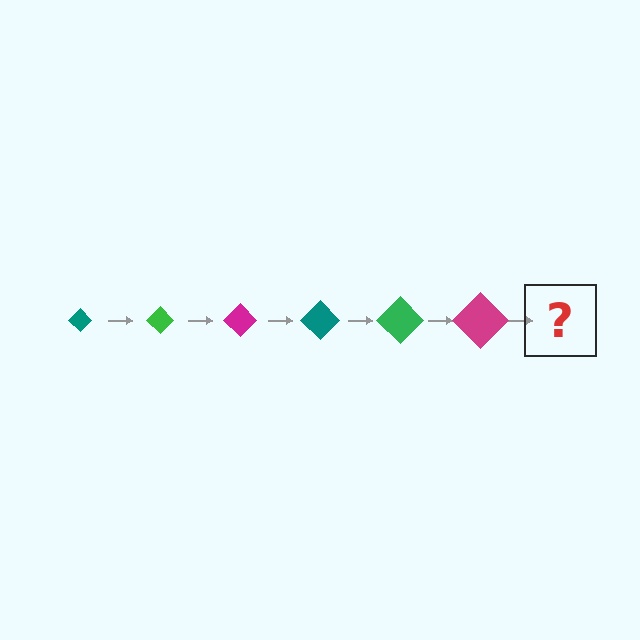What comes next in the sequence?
The next element should be a teal diamond, larger than the previous one.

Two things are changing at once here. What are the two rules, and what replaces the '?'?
The two rules are that the diamond grows larger each step and the color cycles through teal, green, and magenta. The '?' should be a teal diamond, larger than the previous one.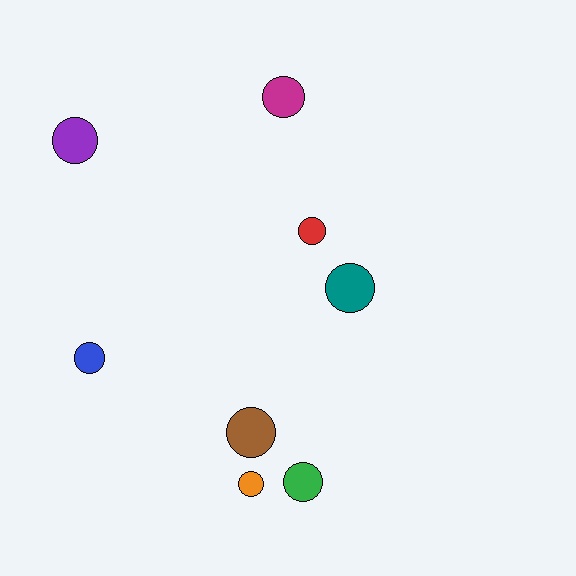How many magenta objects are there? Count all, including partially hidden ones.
There is 1 magenta object.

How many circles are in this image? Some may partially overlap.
There are 8 circles.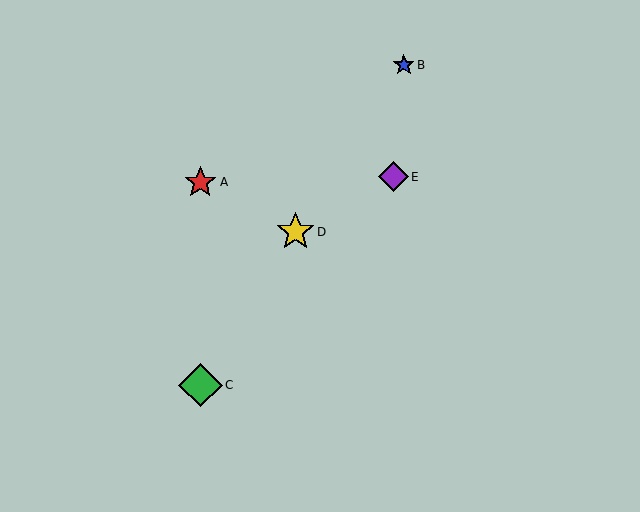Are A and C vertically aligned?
Yes, both are at x≈200.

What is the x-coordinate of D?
Object D is at x≈295.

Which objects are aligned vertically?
Objects A, C are aligned vertically.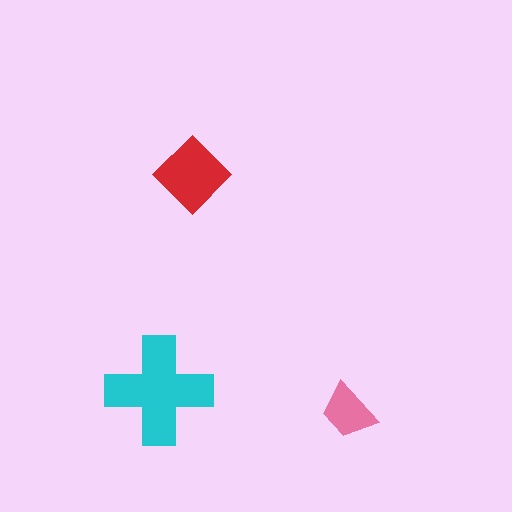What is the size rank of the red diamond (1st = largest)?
2nd.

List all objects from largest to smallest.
The cyan cross, the red diamond, the pink trapezoid.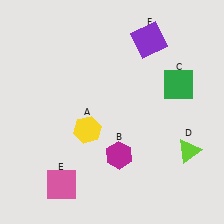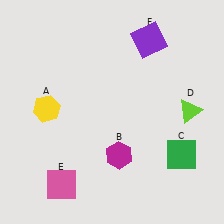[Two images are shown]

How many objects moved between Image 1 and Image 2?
3 objects moved between the two images.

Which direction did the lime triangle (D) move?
The lime triangle (D) moved up.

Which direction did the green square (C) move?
The green square (C) moved down.